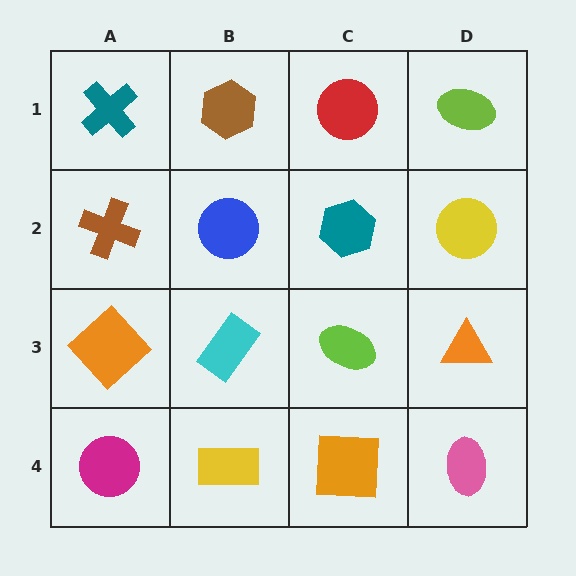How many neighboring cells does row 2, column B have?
4.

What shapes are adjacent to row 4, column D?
An orange triangle (row 3, column D), an orange square (row 4, column C).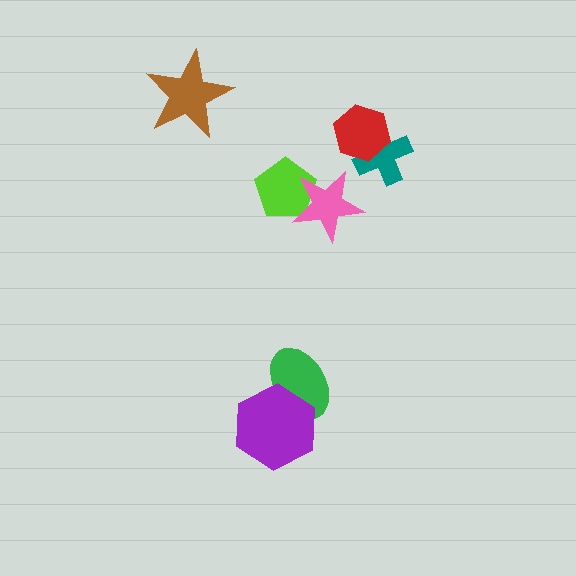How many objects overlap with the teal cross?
1 object overlaps with the teal cross.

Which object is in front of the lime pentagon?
The pink star is in front of the lime pentagon.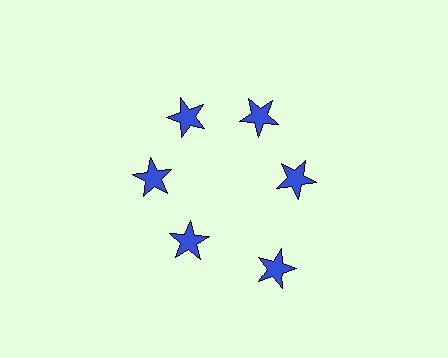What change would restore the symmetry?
The symmetry would be restored by moving it inward, back onto the ring so that all 6 stars sit at equal angles and equal distance from the center.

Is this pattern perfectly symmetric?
No. The 6 blue stars are arranged in a ring, but one element near the 5 o'clock position is pushed outward from the center, breaking the 6-fold rotational symmetry.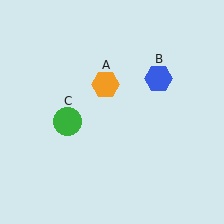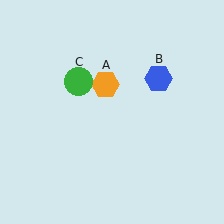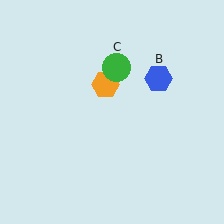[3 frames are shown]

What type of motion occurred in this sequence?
The green circle (object C) rotated clockwise around the center of the scene.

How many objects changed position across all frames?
1 object changed position: green circle (object C).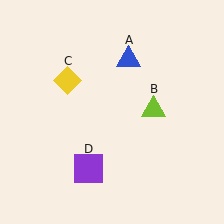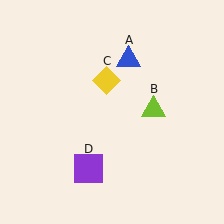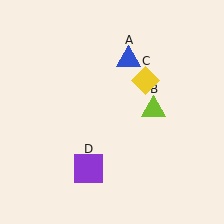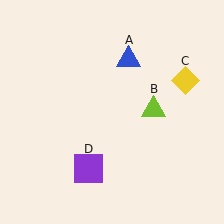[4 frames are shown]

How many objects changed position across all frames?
1 object changed position: yellow diamond (object C).